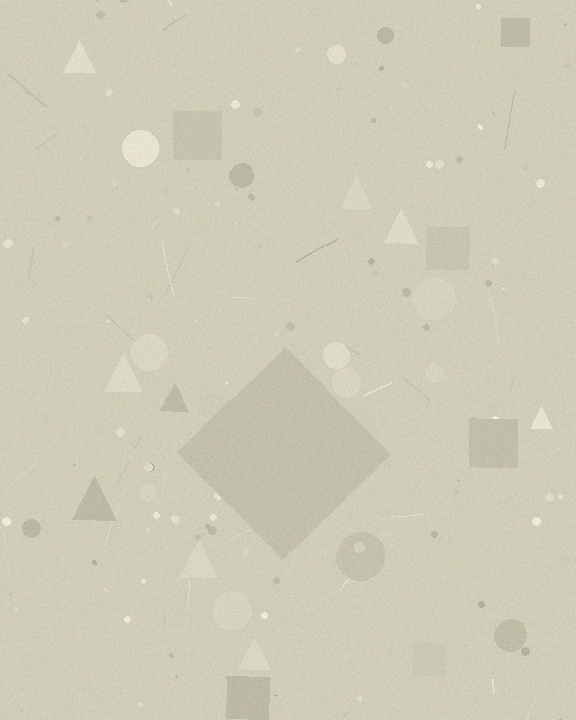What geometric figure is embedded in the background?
A diamond is embedded in the background.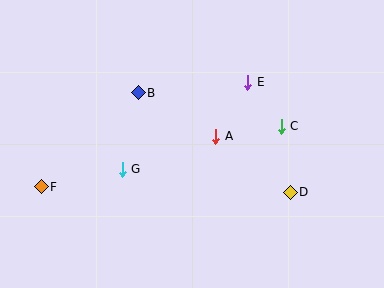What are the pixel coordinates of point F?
Point F is at (41, 187).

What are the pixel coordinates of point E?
Point E is at (248, 82).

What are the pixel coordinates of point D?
Point D is at (290, 192).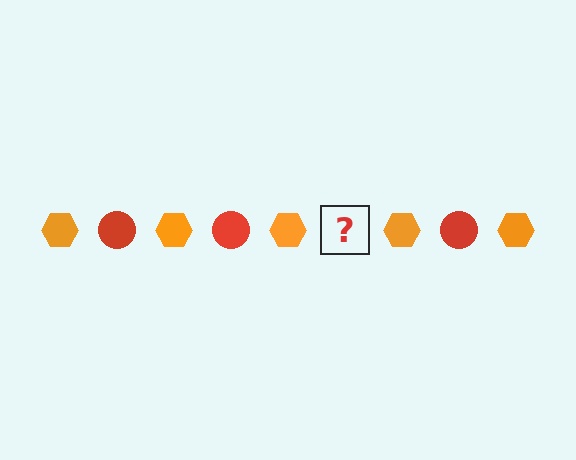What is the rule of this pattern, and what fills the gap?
The rule is that the pattern alternates between orange hexagon and red circle. The gap should be filled with a red circle.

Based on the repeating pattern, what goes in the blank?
The blank should be a red circle.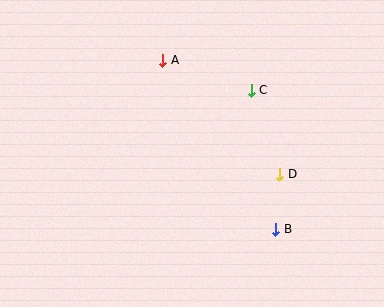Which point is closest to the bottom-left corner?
Point B is closest to the bottom-left corner.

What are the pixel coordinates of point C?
Point C is at (251, 90).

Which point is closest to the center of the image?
Point C at (251, 90) is closest to the center.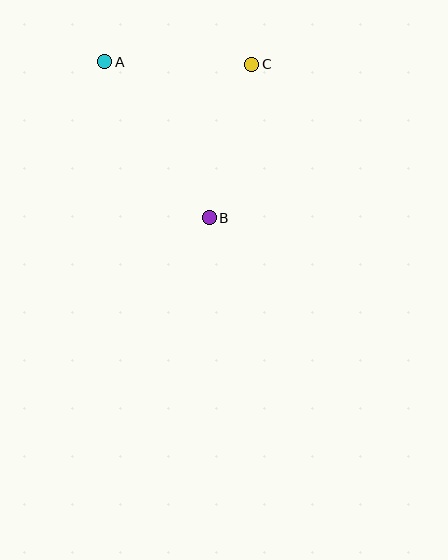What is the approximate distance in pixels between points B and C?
The distance between B and C is approximately 159 pixels.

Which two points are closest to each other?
Points A and C are closest to each other.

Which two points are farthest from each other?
Points A and B are farthest from each other.